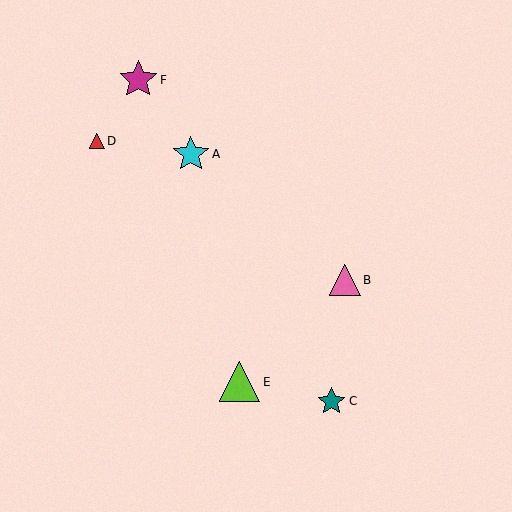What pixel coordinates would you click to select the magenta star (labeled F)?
Click at (138, 80) to select the magenta star F.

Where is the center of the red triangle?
The center of the red triangle is at (97, 141).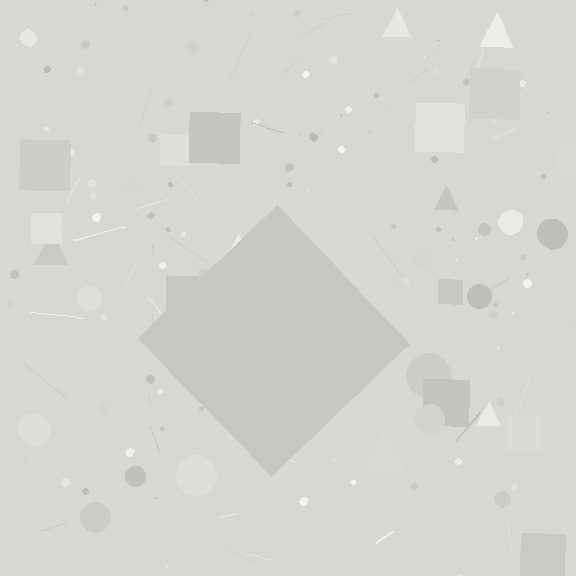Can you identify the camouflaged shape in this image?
The camouflaged shape is a diamond.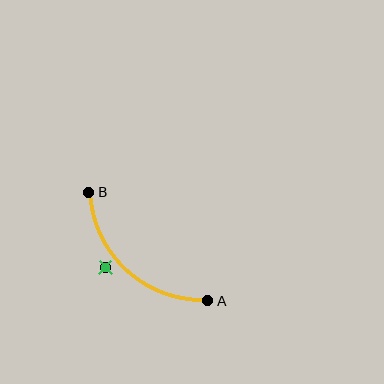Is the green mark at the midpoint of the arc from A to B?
No — the green mark does not lie on the arc at all. It sits slightly outside the curve.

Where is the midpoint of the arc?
The arc midpoint is the point on the curve farthest from the straight line joining A and B. It sits below and to the left of that line.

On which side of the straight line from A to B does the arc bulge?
The arc bulges below and to the left of the straight line connecting A and B.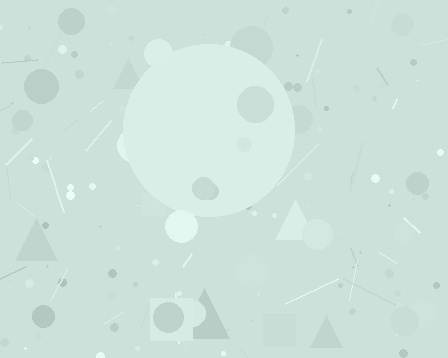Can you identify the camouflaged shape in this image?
The camouflaged shape is a circle.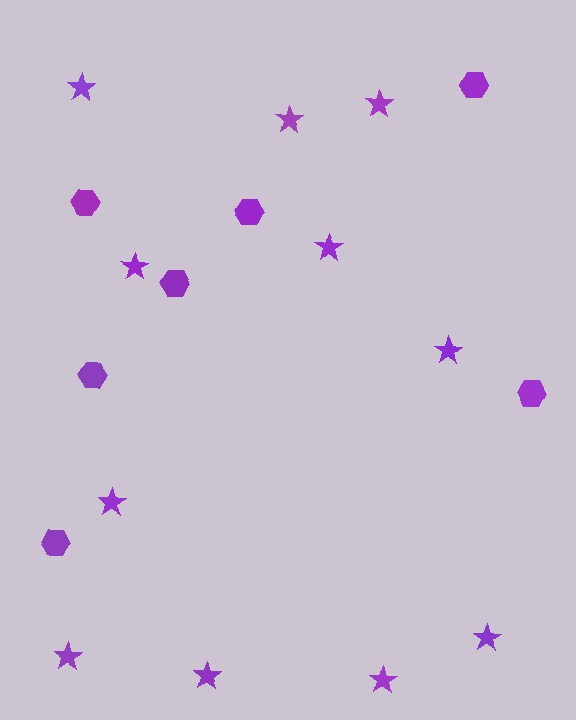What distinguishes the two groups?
There are 2 groups: one group of stars (11) and one group of hexagons (7).